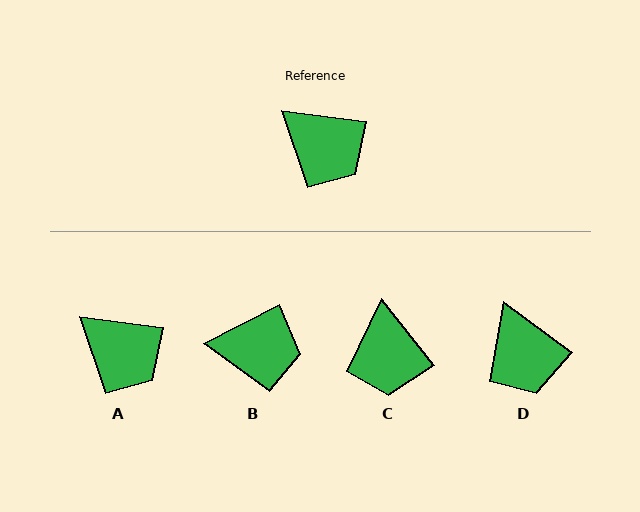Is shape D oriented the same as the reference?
No, it is off by about 29 degrees.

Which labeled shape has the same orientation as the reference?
A.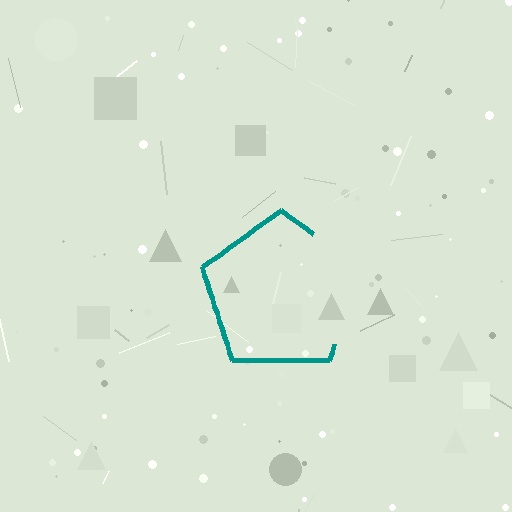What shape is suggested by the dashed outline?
The dashed outline suggests a pentagon.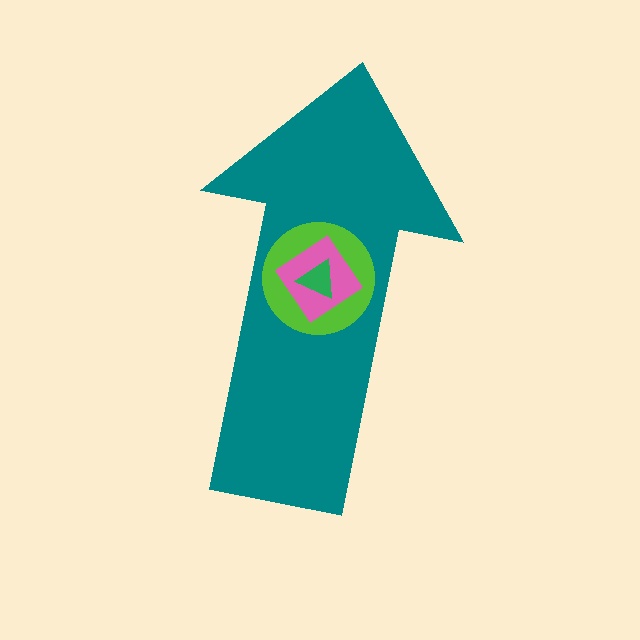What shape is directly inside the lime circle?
The pink diamond.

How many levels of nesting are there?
4.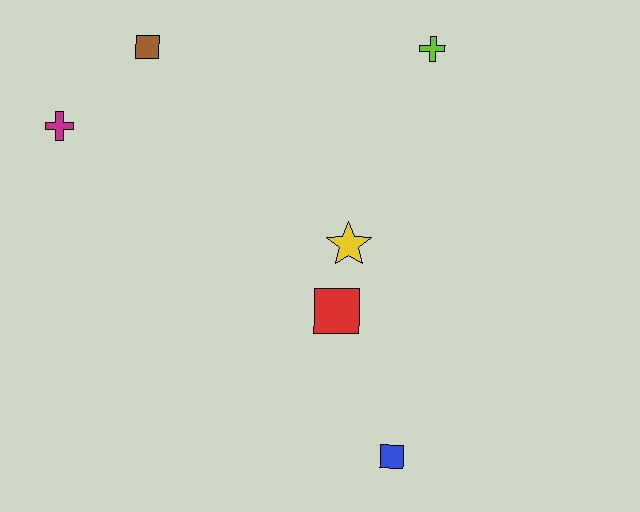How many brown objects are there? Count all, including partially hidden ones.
There is 1 brown object.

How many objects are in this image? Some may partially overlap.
There are 6 objects.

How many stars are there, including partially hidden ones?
There is 1 star.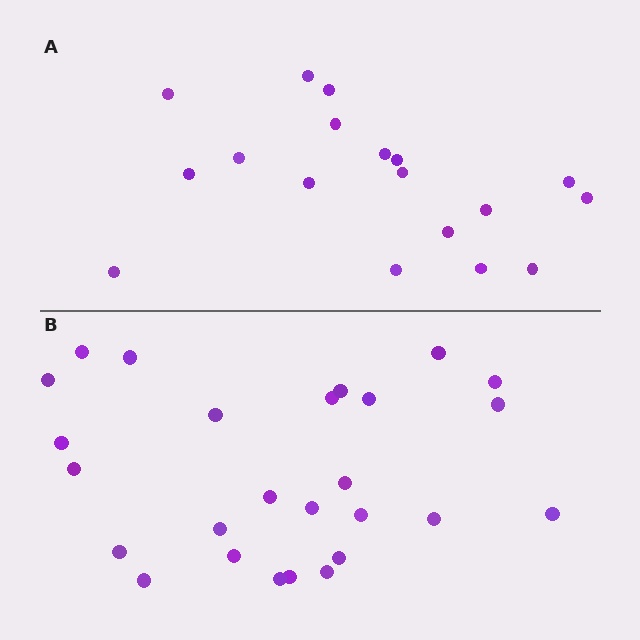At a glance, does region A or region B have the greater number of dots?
Region B (the bottom region) has more dots.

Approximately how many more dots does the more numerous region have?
Region B has roughly 8 or so more dots than region A.